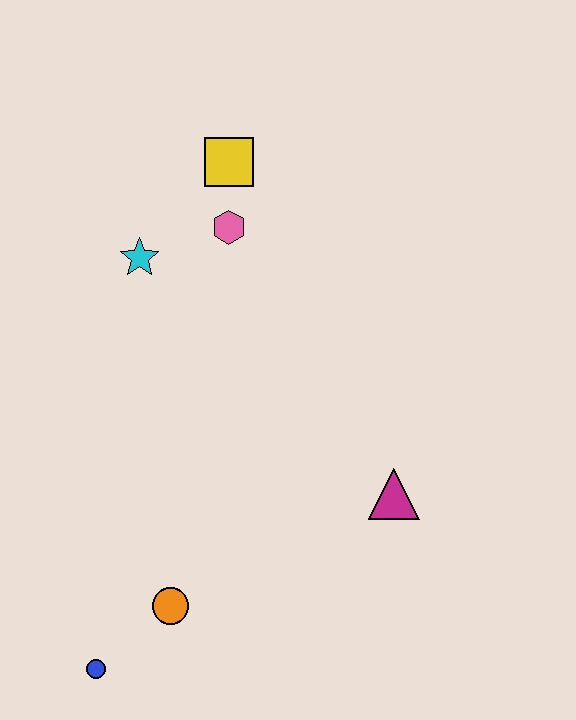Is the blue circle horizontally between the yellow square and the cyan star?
No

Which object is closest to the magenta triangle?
The orange circle is closest to the magenta triangle.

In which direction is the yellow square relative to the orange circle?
The yellow square is above the orange circle.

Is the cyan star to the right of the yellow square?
No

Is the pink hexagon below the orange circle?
No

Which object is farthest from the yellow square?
The blue circle is farthest from the yellow square.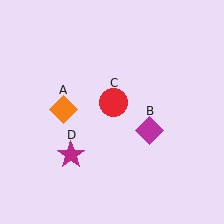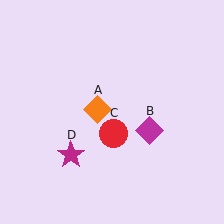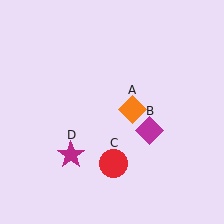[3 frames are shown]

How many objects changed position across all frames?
2 objects changed position: orange diamond (object A), red circle (object C).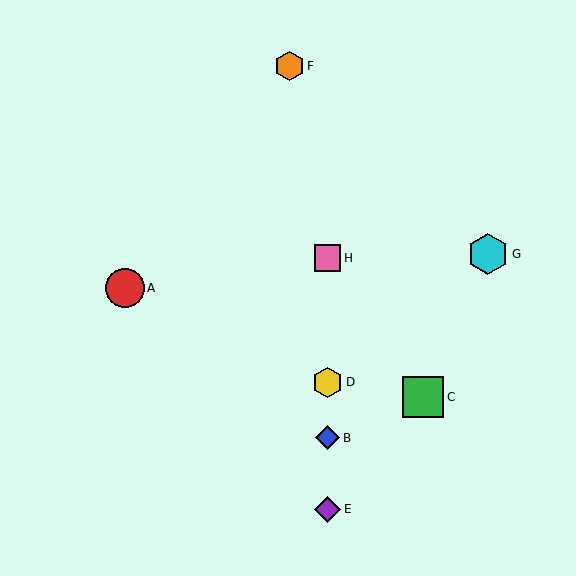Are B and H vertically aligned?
Yes, both are at x≈327.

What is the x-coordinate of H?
Object H is at x≈327.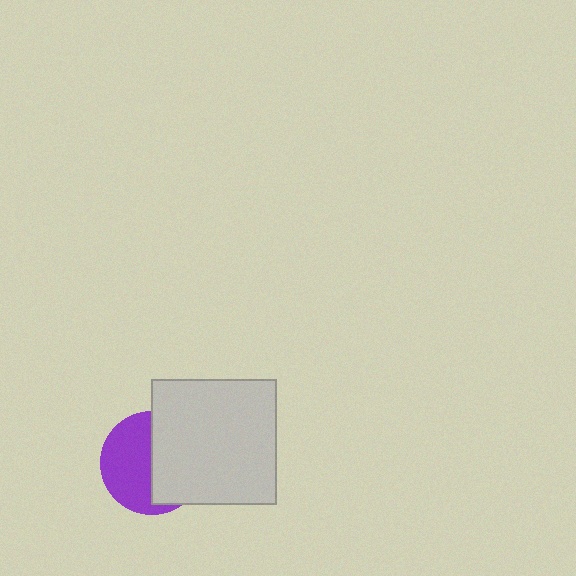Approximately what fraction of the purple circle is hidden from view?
Roughly 48% of the purple circle is hidden behind the light gray square.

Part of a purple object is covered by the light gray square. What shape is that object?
It is a circle.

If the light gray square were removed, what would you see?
You would see the complete purple circle.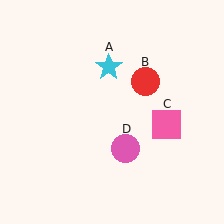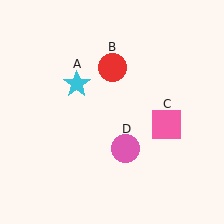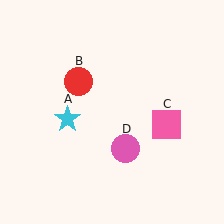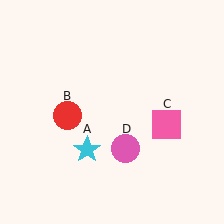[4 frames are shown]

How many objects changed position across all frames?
2 objects changed position: cyan star (object A), red circle (object B).